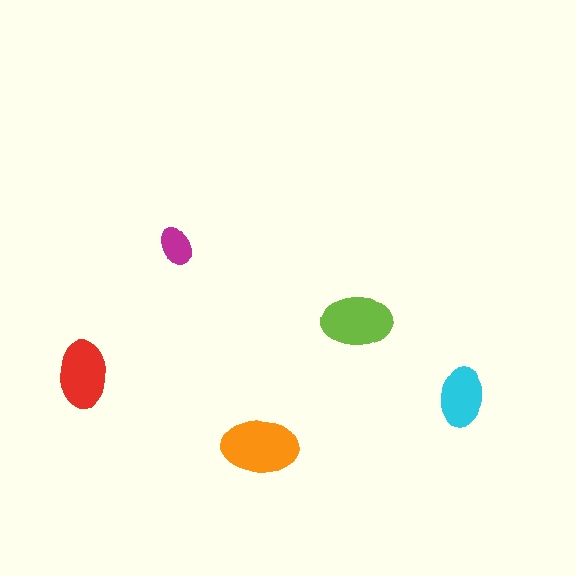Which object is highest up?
The magenta ellipse is topmost.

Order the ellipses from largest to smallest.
the orange one, the lime one, the red one, the cyan one, the magenta one.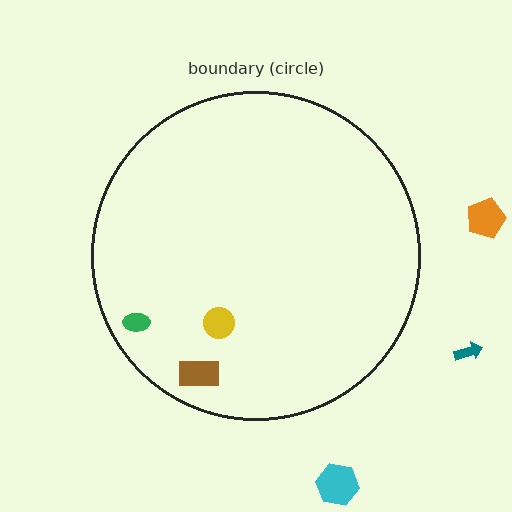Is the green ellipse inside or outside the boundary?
Inside.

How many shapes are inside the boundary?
3 inside, 3 outside.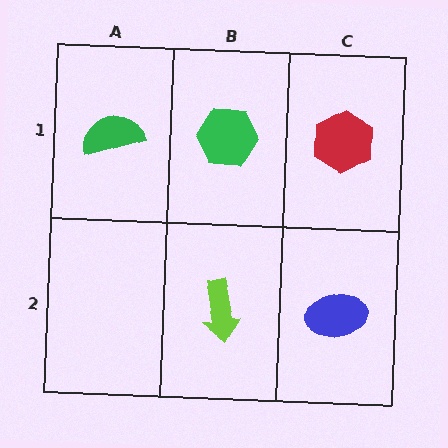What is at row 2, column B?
A lime arrow.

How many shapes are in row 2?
2 shapes.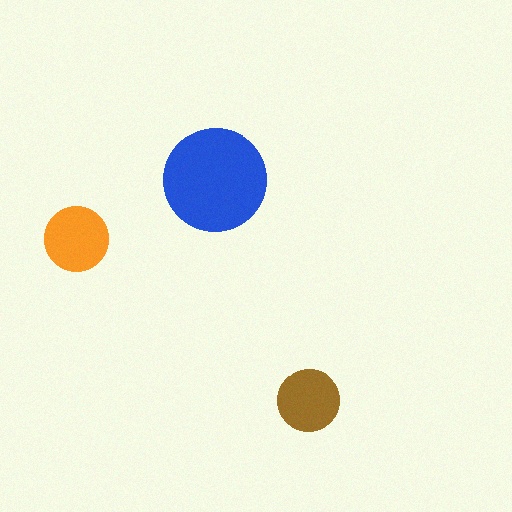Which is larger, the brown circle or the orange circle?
The orange one.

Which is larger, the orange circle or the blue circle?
The blue one.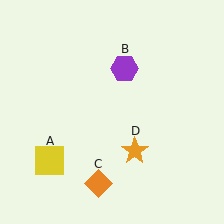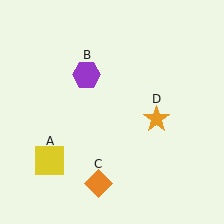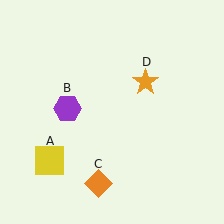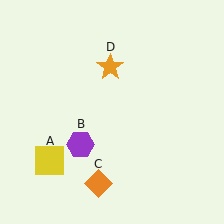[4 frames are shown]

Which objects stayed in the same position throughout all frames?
Yellow square (object A) and orange diamond (object C) remained stationary.